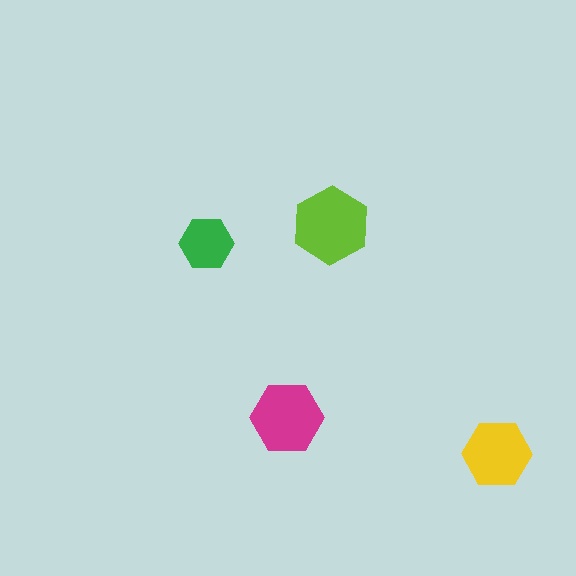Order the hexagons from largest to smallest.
the lime one, the magenta one, the yellow one, the green one.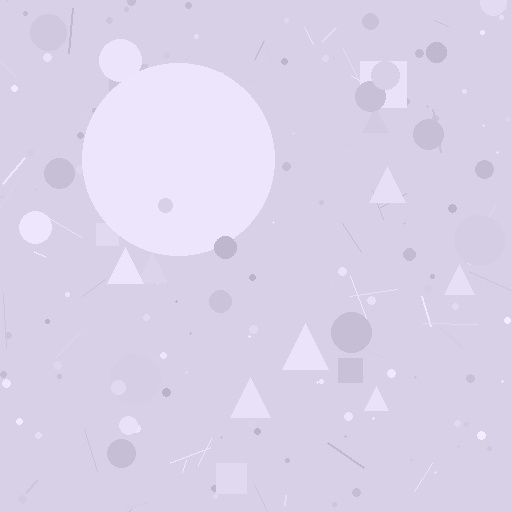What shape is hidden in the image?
A circle is hidden in the image.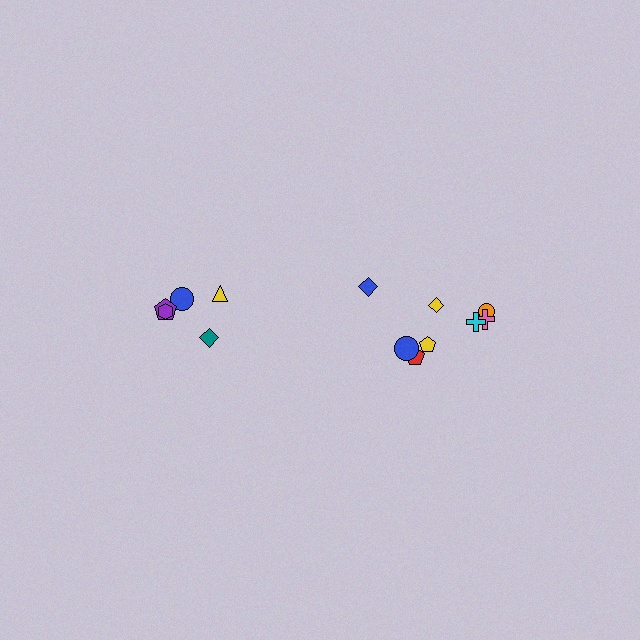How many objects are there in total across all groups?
There are 13 objects.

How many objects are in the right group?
There are 8 objects.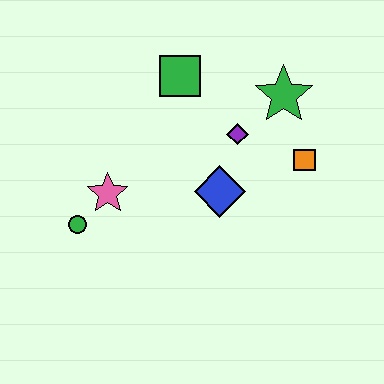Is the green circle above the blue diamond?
No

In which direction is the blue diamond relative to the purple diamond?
The blue diamond is below the purple diamond.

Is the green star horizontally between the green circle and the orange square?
Yes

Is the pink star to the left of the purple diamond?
Yes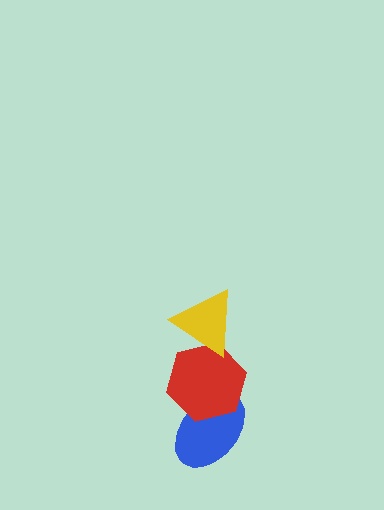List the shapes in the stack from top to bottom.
From top to bottom: the yellow triangle, the red hexagon, the blue ellipse.